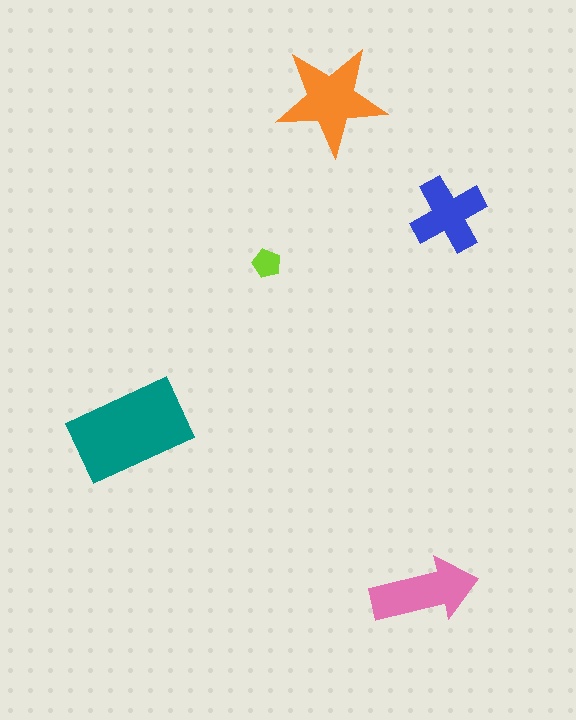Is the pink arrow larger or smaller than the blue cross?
Larger.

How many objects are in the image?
There are 5 objects in the image.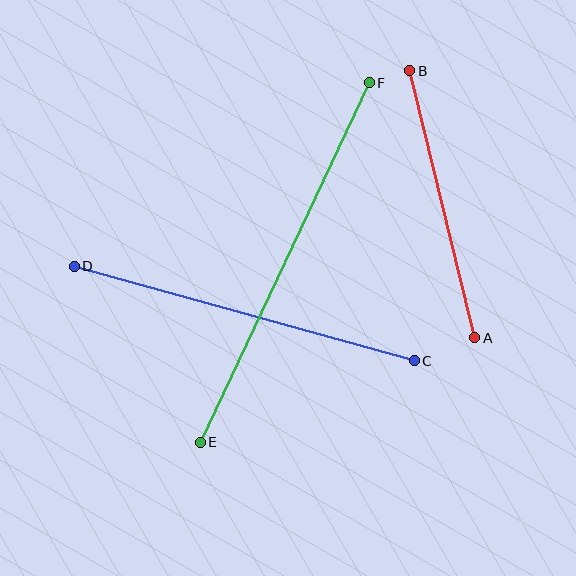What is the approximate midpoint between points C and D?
The midpoint is at approximately (244, 314) pixels.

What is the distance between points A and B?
The distance is approximately 275 pixels.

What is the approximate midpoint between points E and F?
The midpoint is at approximately (285, 262) pixels.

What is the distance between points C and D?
The distance is approximately 353 pixels.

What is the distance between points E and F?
The distance is approximately 397 pixels.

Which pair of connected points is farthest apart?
Points E and F are farthest apart.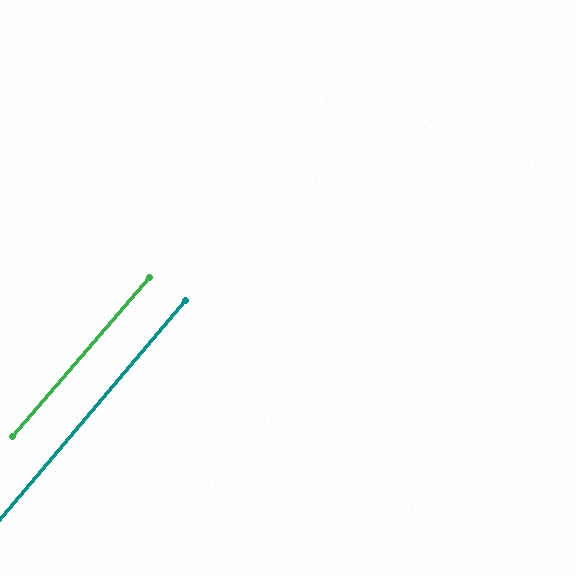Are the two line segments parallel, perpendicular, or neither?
Parallel — their directions differ by only 0.4°.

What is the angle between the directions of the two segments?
Approximately 0 degrees.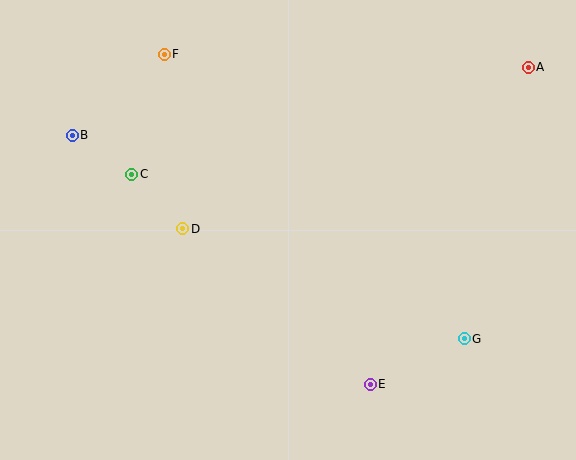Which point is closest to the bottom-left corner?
Point D is closest to the bottom-left corner.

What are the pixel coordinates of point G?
Point G is at (464, 339).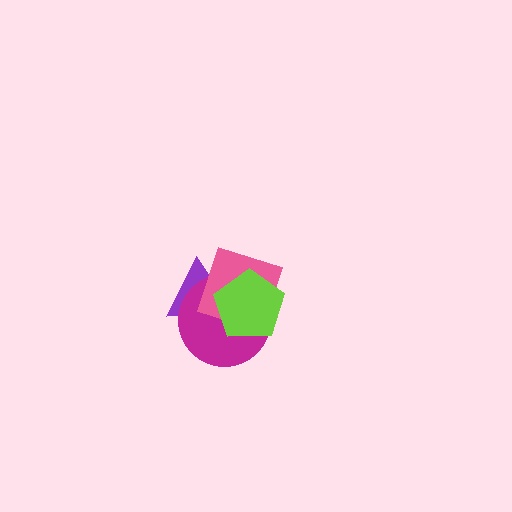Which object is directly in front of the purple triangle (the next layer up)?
The magenta circle is directly in front of the purple triangle.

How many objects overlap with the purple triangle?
3 objects overlap with the purple triangle.